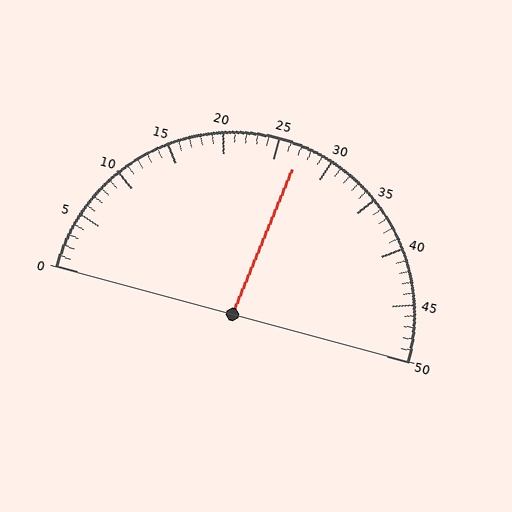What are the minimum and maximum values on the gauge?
The gauge ranges from 0 to 50.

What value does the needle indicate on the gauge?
The needle indicates approximately 27.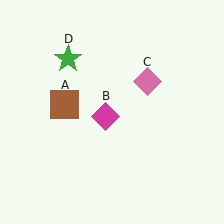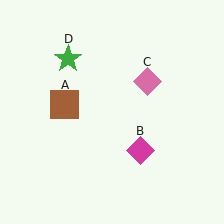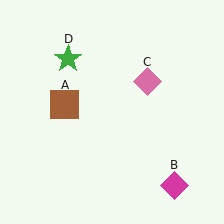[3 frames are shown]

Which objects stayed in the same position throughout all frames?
Brown square (object A) and pink diamond (object C) and green star (object D) remained stationary.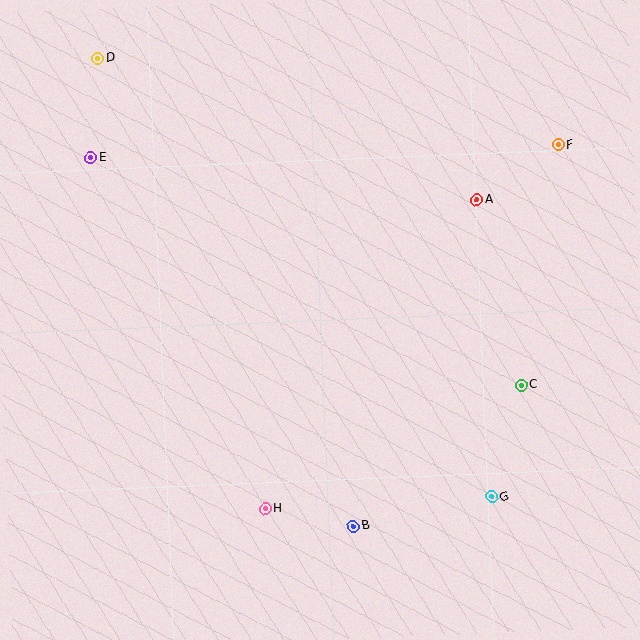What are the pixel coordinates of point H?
Point H is at (265, 508).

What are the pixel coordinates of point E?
Point E is at (91, 158).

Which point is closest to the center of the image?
Point H at (265, 508) is closest to the center.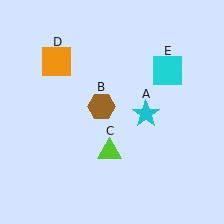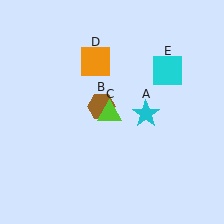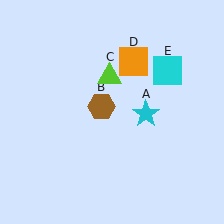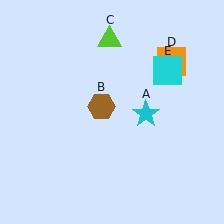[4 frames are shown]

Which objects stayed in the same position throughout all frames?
Cyan star (object A) and brown hexagon (object B) and cyan square (object E) remained stationary.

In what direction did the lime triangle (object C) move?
The lime triangle (object C) moved up.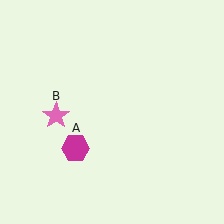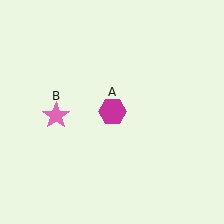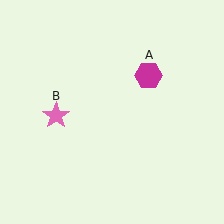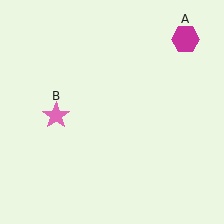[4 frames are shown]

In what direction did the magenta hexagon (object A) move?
The magenta hexagon (object A) moved up and to the right.